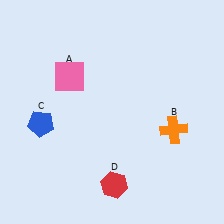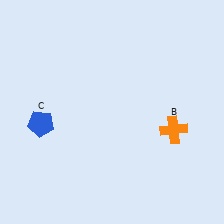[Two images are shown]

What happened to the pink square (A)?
The pink square (A) was removed in Image 2. It was in the top-left area of Image 1.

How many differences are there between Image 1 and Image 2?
There are 2 differences between the two images.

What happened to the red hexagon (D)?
The red hexagon (D) was removed in Image 2. It was in the bottom-right area of Image 1.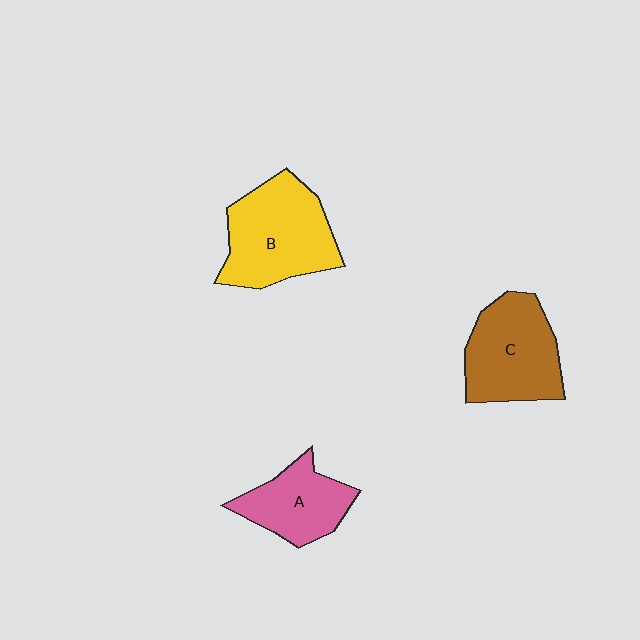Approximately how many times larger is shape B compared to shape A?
Approximately 1.5 times.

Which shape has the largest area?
Shape B (yellow).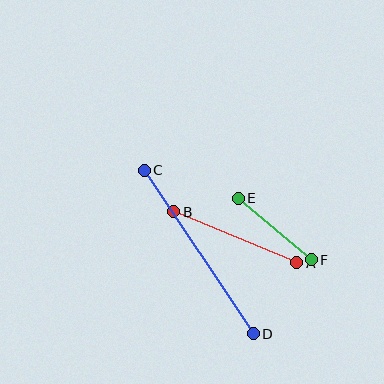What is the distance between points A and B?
The distance is approximately 133 pixels.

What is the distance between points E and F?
The distance is approximately 95 pixels.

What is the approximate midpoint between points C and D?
The midpoint is at approximately (199, 252) pixels.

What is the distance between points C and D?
The distance is approximately 197 pixels.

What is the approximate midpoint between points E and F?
The midpoint is at approximately (275, 229) pixels.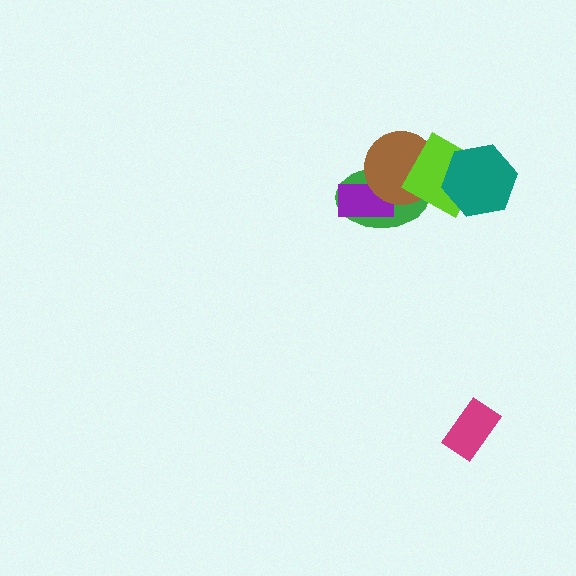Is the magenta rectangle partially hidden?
No, no other shape covers it.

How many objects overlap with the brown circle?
3 objects overlap with the brown circle.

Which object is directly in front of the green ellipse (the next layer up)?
The purple rectangle is directly in front of the green ellipse.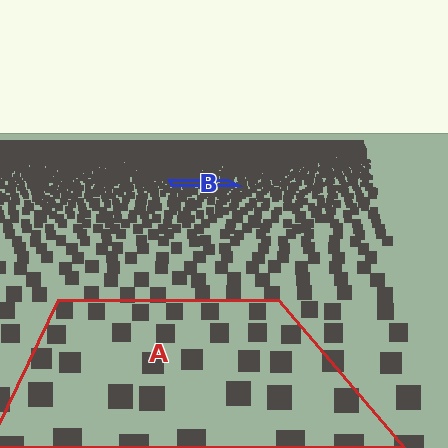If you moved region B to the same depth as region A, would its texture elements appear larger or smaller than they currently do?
They would appear larger. At a closer depth, the same texture elements are projected at a bigger on-screen size.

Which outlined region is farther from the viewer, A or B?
Region B is farther from the viewer — the texture elements inside it appear smaller and more densely packed.